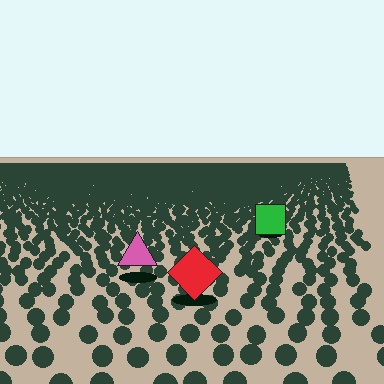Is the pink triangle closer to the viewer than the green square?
Yes. The pink triangle is closer — you can tell from the texture gradient: the ground texture is coarser near it.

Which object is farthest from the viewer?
The green square is farthest from the viewer. It appears smaller and the ground texture around it is denser.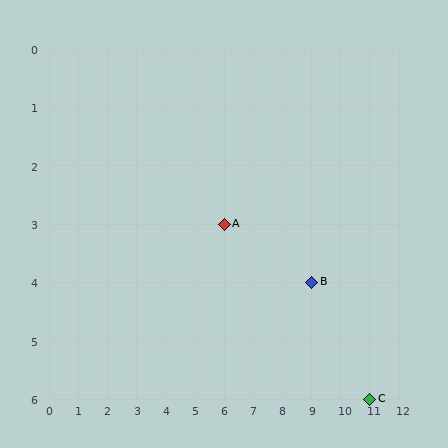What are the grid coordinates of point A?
Point A is at grid coordinates (6, 3).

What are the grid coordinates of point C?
Point C is at grid coordinates (11, 6).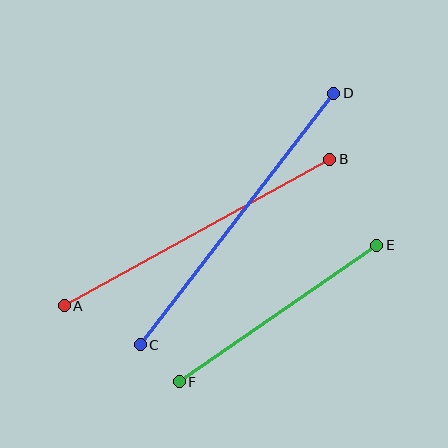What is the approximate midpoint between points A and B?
The midpoint is at approximately (197, 232) pixels.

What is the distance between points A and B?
The distance is approximately 303 pixels.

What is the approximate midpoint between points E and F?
The midpoint is at approximately (278, 313) pixels.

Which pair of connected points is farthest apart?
Points C and D are farthest apart.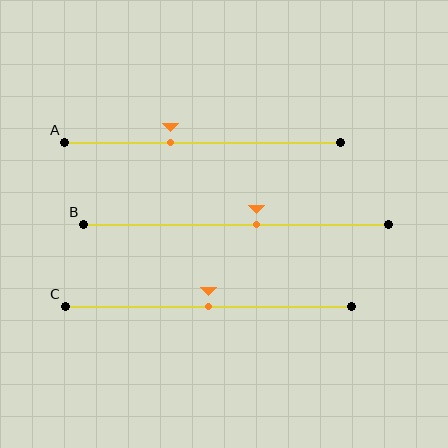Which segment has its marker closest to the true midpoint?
Segment C has its marker closest to the true midpoint.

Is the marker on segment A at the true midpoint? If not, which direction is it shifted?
No, the marker on segment A is shifted to the left by about 11% of the segment length.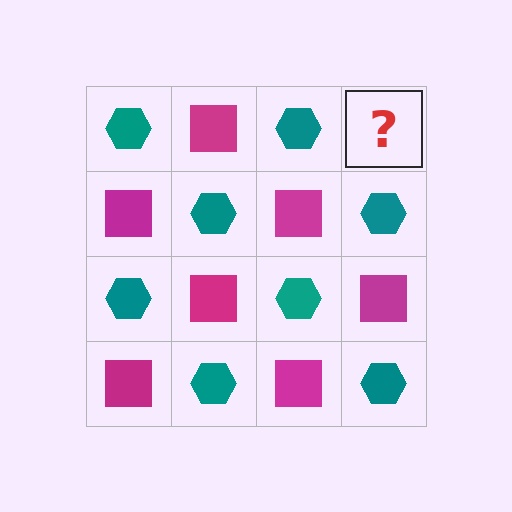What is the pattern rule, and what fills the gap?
The rule is that it alternates teal hexagon and magenta square in a checkerboard pattern. The gap should be filled with a magenta square.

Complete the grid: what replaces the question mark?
The question mark should be replaced with a magenta square.